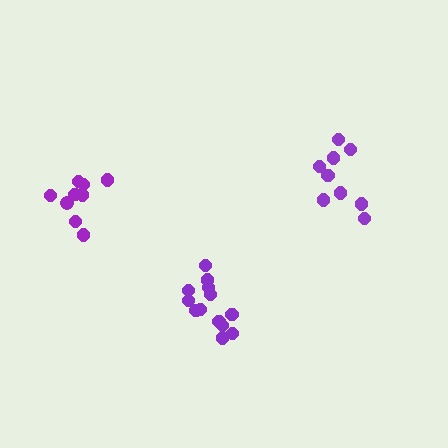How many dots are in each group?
Group 1: 13 dots, Group 2: 9 dots, Group 3: 9 dots (31 total).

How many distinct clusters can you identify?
There are 3 distinct clusters.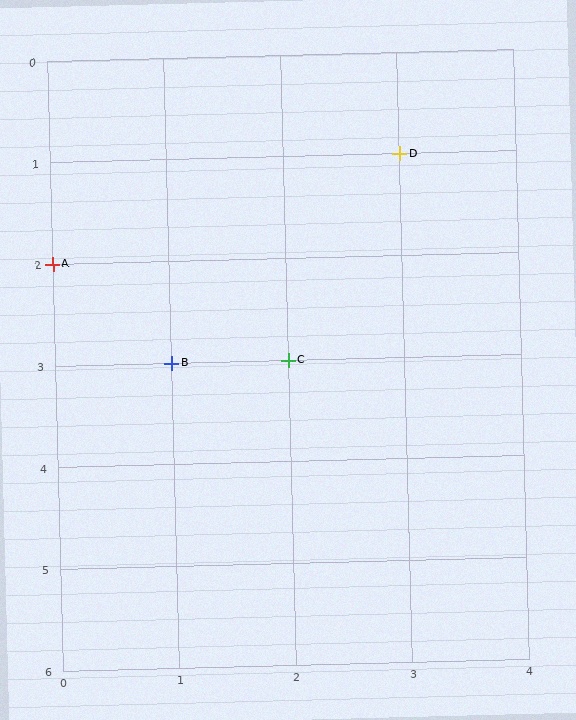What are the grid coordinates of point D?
Point D is at grid coordinates (3, 1).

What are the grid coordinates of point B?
Point B is at grid coordinates (1, 3).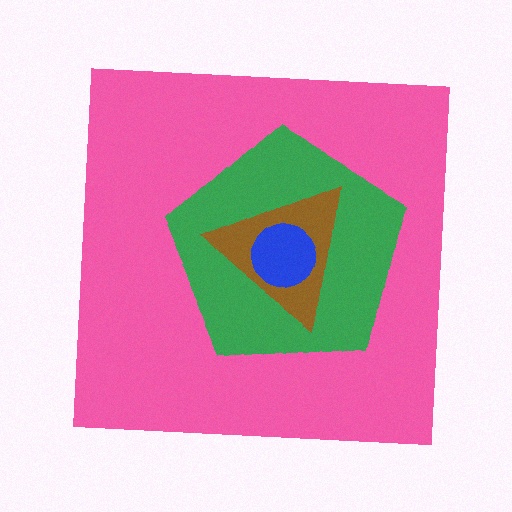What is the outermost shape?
The pink square.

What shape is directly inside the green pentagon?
The brown triangle.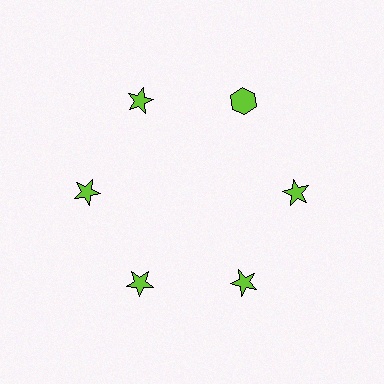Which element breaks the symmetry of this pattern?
The lime hexagon at roughly the 1 o'clock position breaks the symmetry. All other shapes are lime stars.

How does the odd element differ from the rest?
It has a different shape: hexagon instead of star.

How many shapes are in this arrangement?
There are 6 shapes arranged in a ring pattern.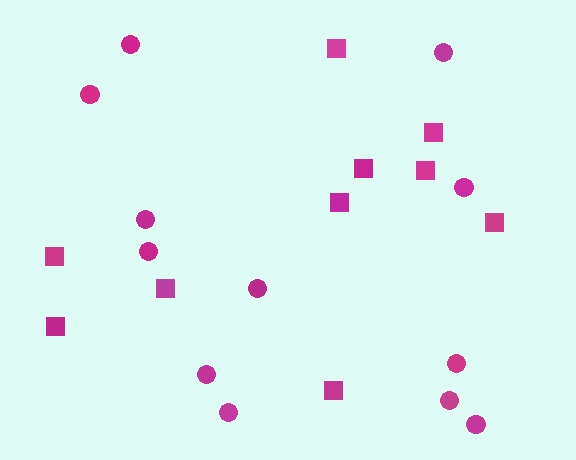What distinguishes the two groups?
There are 2 groups: one group of squares (10) and one group of circles (12).